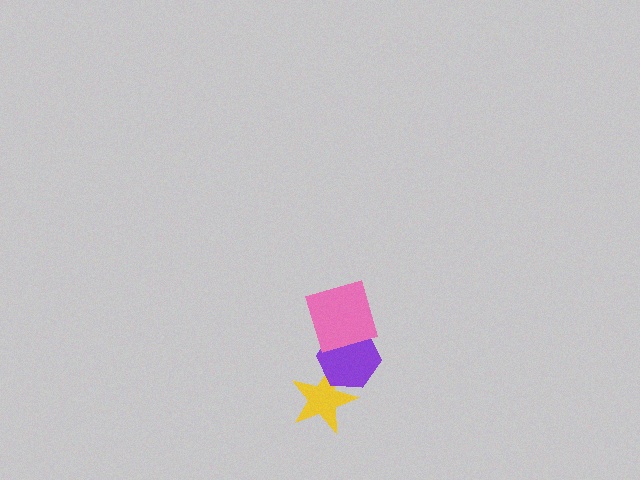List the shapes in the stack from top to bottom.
From top to bottom: the pink square, the purple hexagon, the yellow star.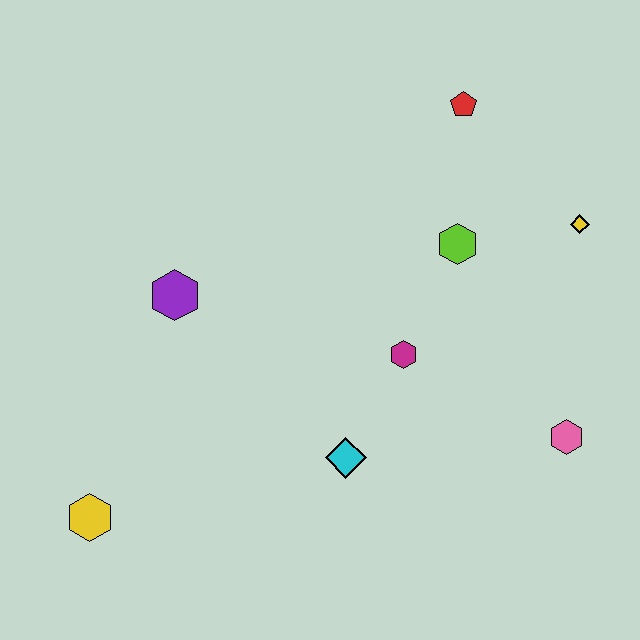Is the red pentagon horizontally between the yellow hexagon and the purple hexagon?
No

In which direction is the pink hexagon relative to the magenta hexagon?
The pink hexagon is to the right of the magenta hexagon.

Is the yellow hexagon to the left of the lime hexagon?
Yes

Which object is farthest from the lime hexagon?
The yellow hexagon is farthest from the lime hexagon.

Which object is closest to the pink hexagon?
The magenta hexagon is closest to the pink hexagon.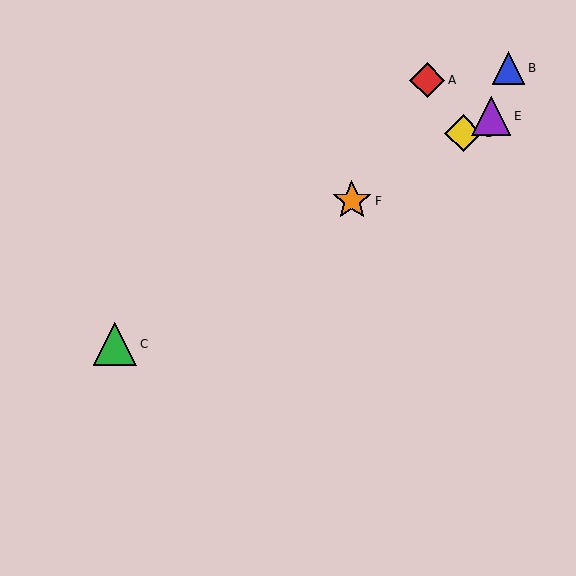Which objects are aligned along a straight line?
Objects C, D, E, F are aligned along a straight line.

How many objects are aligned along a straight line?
4 objects (C, D, E, F) are aligned along a straight line.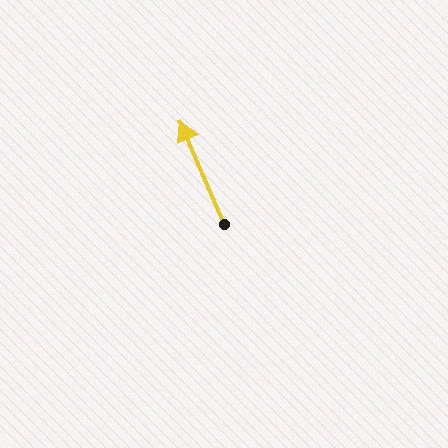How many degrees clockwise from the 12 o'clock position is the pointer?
Approximately 337 degrees.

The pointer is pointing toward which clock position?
Roughly 11 o'clock.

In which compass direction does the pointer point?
Northwest.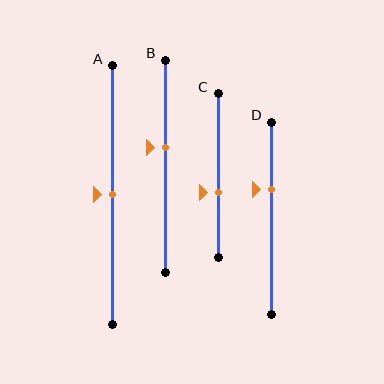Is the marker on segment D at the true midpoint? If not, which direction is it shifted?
No, the marker on segment D is shifted upward by about 15% of the segment length.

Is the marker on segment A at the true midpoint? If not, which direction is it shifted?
Yes, the marker on segment A is at the true midpoint.